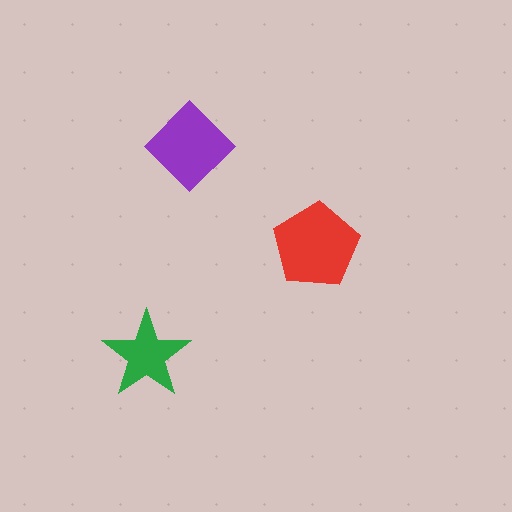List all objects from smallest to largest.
The green star, the purple diamond, the red pentagon.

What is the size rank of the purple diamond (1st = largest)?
2nd.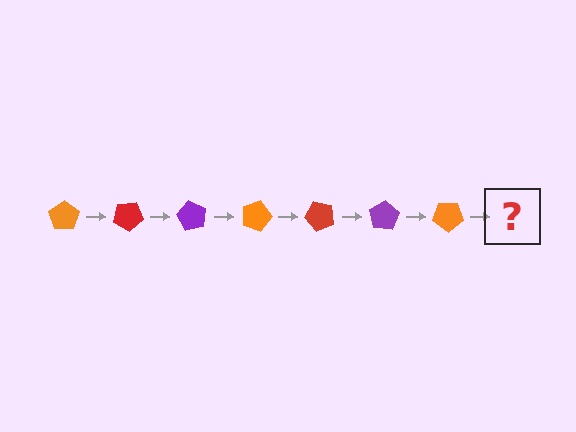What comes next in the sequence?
The next element should be a red pentagon, rotated 210 degrees from the start.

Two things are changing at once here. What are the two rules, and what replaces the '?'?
The two rules are that it rotates 30 degrees each step and the color cycles through orange, red, and purple. The '?' should be a red pentagon, rotated 210 degrees from the start.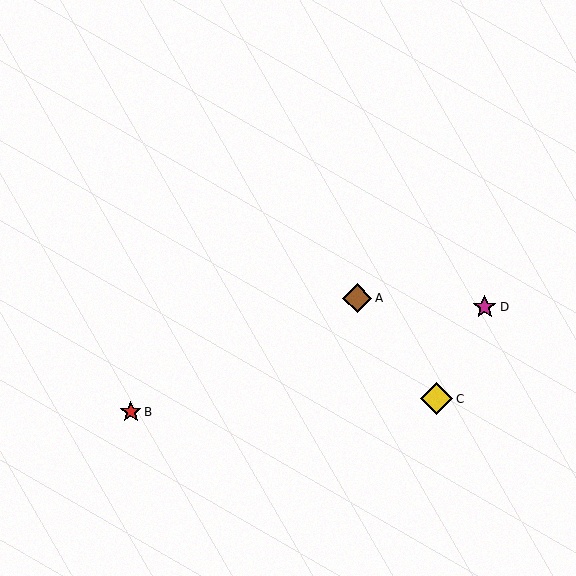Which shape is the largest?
The yellow diamond (labeled C) is the largest.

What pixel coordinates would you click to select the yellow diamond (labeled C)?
Click at (437, 399) to select the yellow diamond C.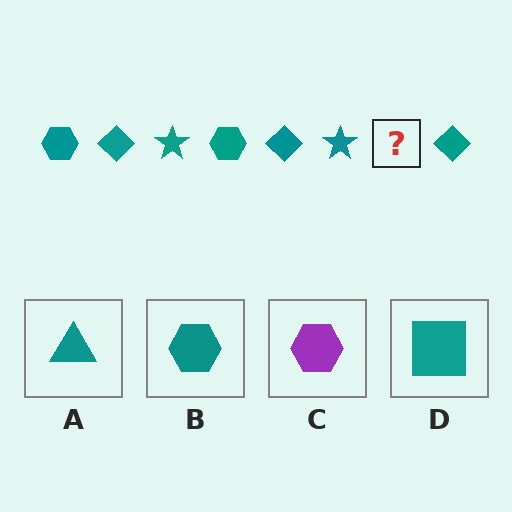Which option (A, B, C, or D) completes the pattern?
B.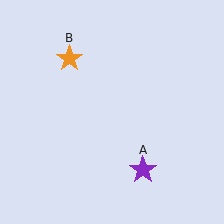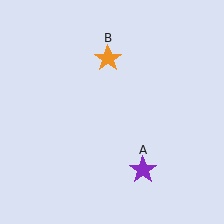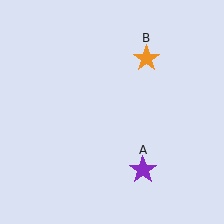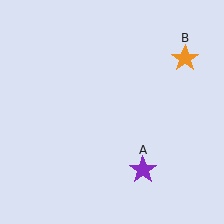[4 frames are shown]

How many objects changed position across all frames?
1 object changed position: orange star (object B).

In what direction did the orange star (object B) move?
The orange star (object B) moved right.